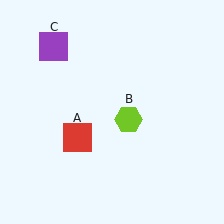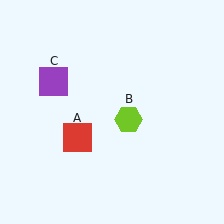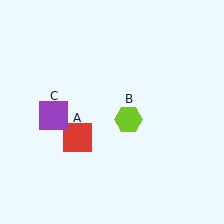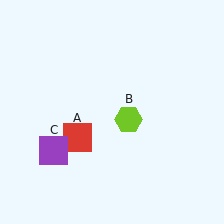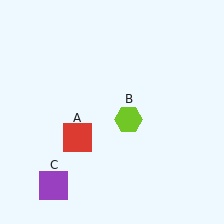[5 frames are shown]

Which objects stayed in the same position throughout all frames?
Red square (object A) and lime hexagon (object B) remained stationary.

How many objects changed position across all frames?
1 object changed position: purple square (object C).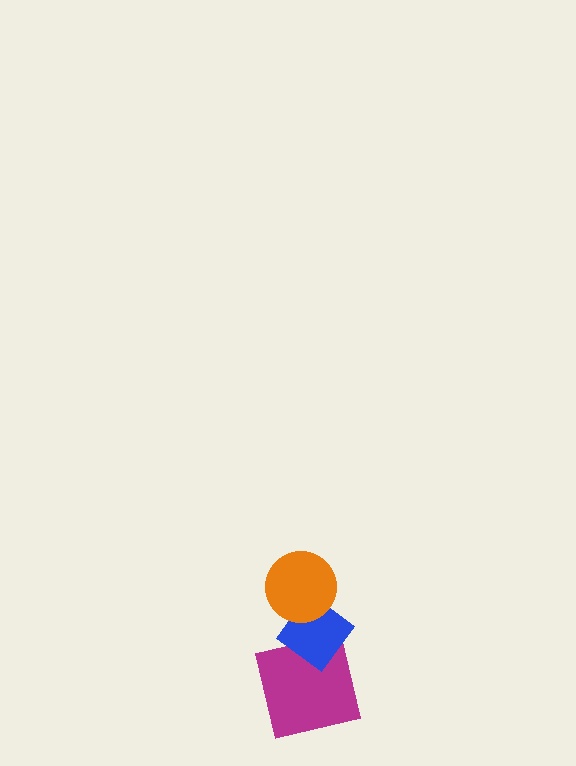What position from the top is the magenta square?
The magenta square is 3rd from the top.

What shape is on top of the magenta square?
The blue diamond is on top of the magenta square.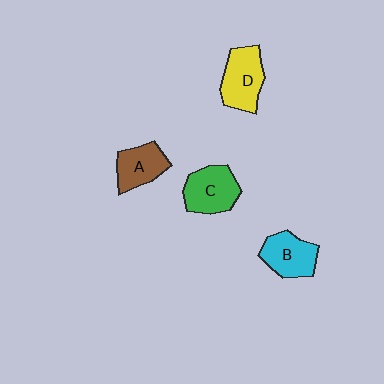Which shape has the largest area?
Shape D (yellow).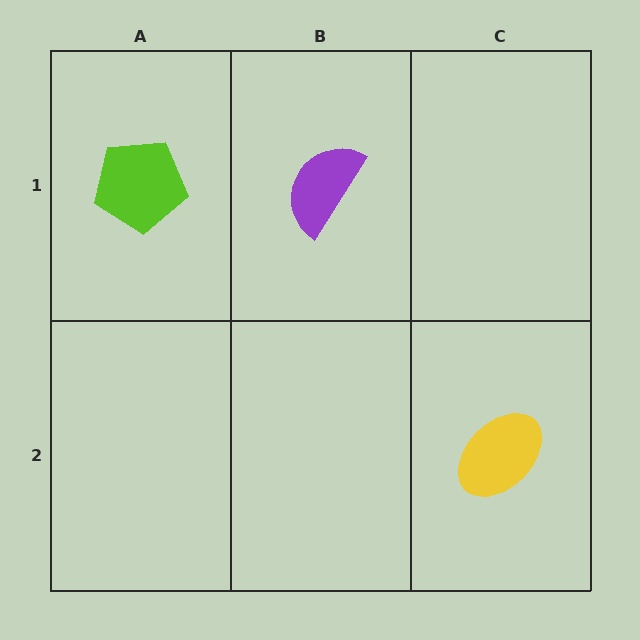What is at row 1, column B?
A purple semicircle.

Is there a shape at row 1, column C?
No, that cell is empty.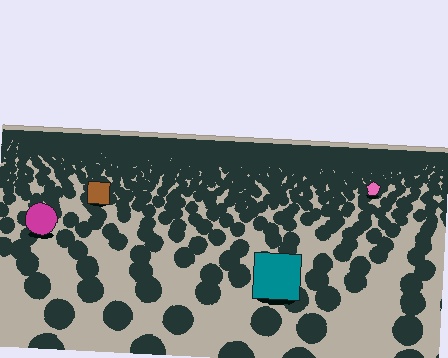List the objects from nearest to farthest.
From nearest to farthest: the teal square, the magenta circle, the brown square, the pink pentagon.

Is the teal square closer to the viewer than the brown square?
Yes. The teal square is closer — you can tell from the texture gradient: the ground texture is coarser near it.